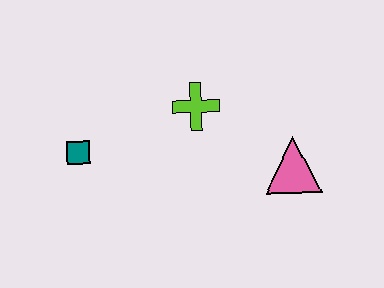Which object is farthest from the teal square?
The pink triangle is farthest from the teal square.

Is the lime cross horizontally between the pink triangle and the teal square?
Yes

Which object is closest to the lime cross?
The pink triangle is closest to the lime cross.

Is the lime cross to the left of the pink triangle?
Yes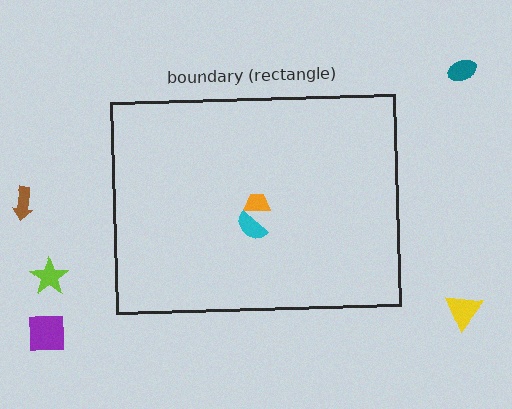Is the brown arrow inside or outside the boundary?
Outside.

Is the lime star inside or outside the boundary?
Outside.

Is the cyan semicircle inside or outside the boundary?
Inside.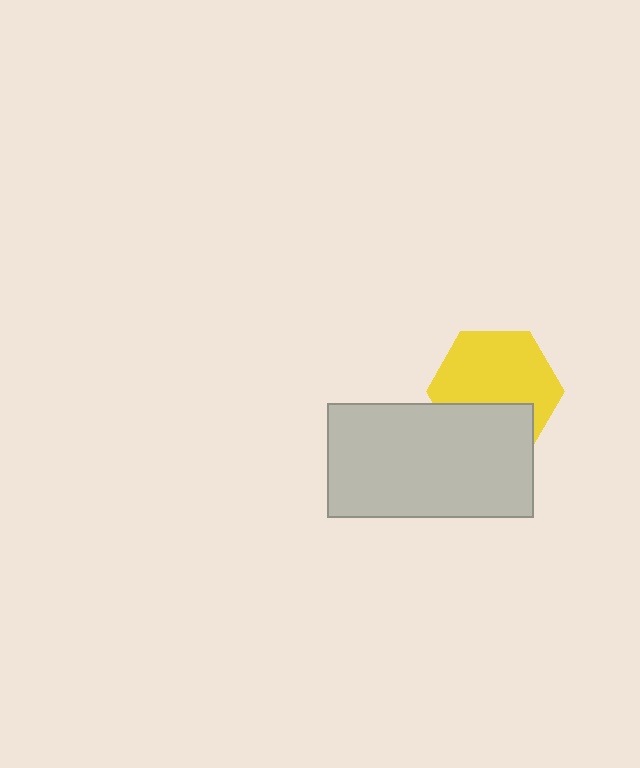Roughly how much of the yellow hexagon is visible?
Most of it is visible (roughly 67%).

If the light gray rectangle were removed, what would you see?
You would see the complete yellow hexagon.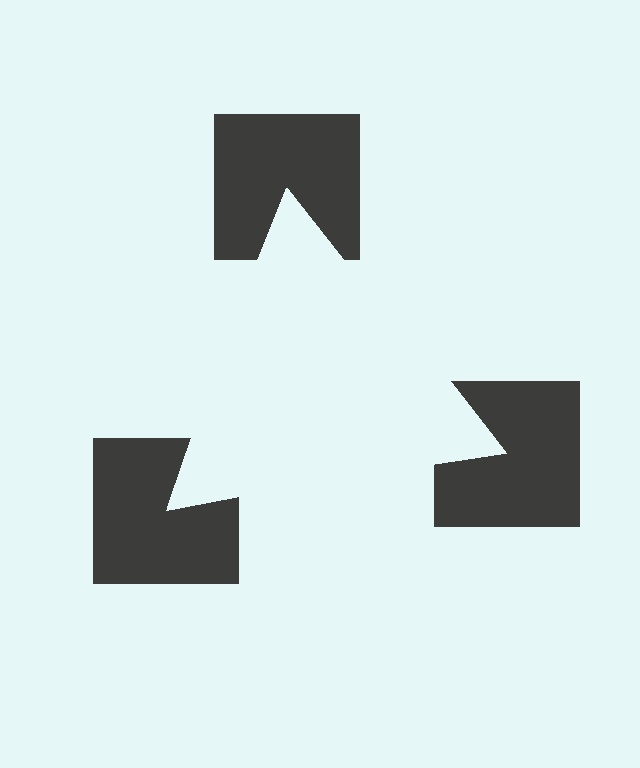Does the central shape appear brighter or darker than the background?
It typically appears slightly brighter than the background, even though no actual brightness change is drawn.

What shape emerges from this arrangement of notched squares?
An illusory triangle — its edges are inferred from the aligned wedge cuts in the notched squares, not physically drawn.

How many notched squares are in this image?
There are 3 — one at each vertex of the illusory triangle.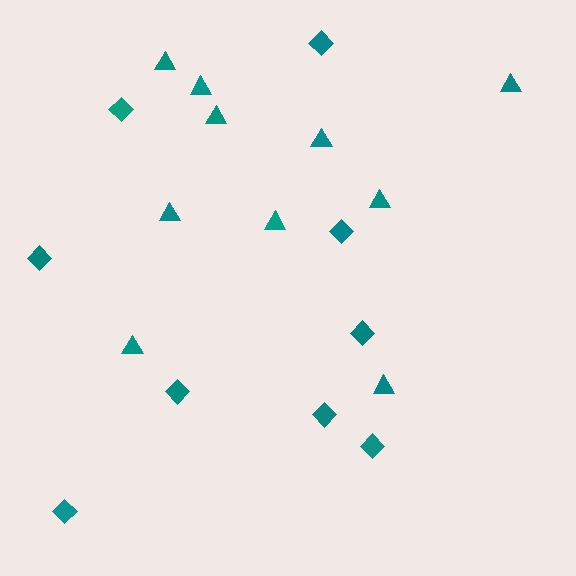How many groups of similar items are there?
There are 2 groups: one group of diamonds (9) and one group of triangles (10).